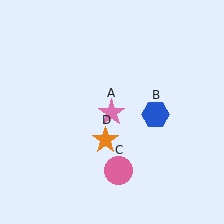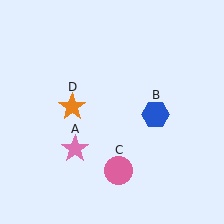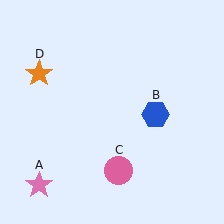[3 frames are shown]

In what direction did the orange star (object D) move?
The orange star (object D) moved up and to the left.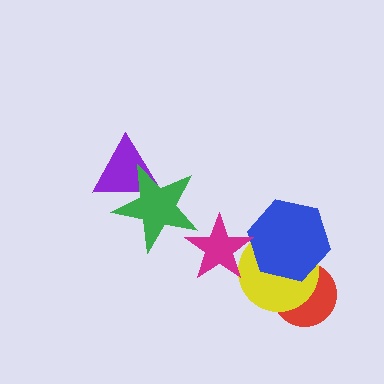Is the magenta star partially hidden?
Yes, it is partially covered by another shape.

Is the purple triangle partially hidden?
Yes, it is partially covered by another shape.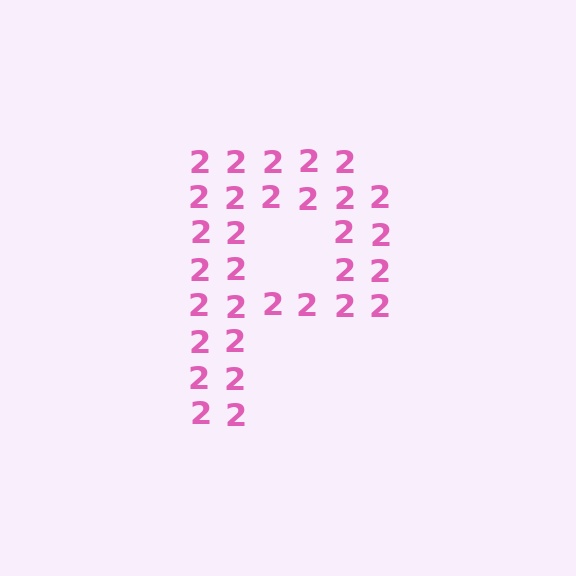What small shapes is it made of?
It is made of small digit 2's.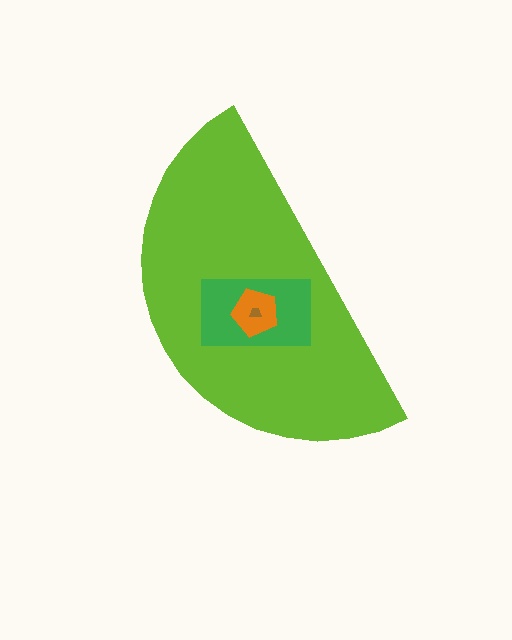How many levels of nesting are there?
4.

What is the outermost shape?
The lime semicircle.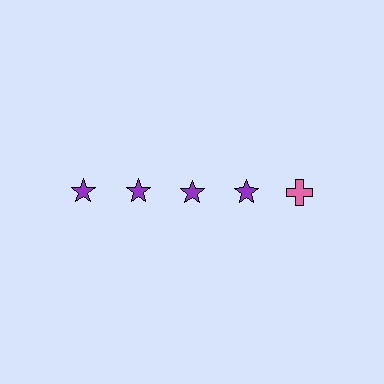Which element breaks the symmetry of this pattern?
The pink cross in the top row, rightmost column breaks the symmetry. All other shapes are purple stars.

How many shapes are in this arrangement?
There are 5 shapes arranged in a grid pattern.